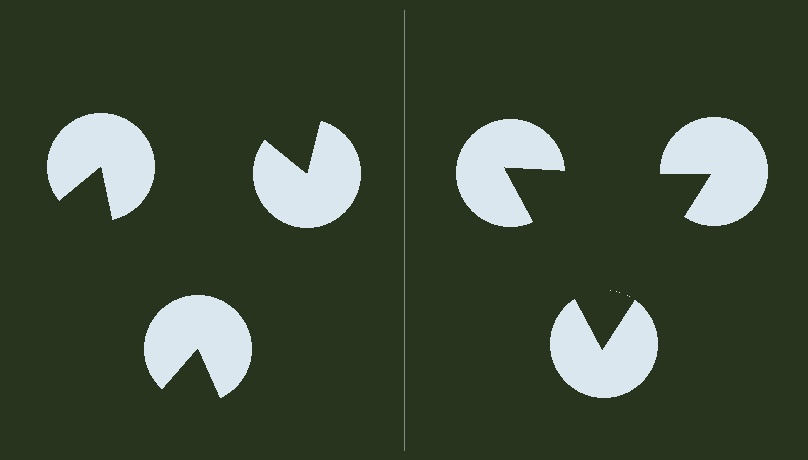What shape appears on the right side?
An illusory triangle.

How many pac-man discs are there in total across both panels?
6 — 3 on each side.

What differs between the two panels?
The pac-man discs are positioned identically on both sides; only the wedge orientations differ. On the right they align to a triangle; on the left they are misaligned.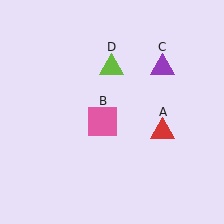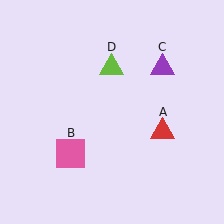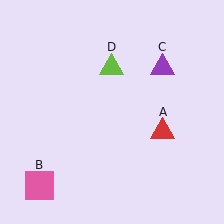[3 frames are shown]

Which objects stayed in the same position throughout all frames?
Red triangle (object A) and purple triangle (object C) and lime triangle (object D) remained stationary.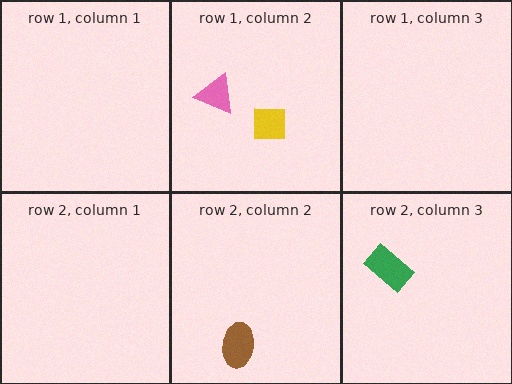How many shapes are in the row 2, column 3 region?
1.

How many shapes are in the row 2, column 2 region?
1.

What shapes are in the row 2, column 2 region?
The brown ellipse.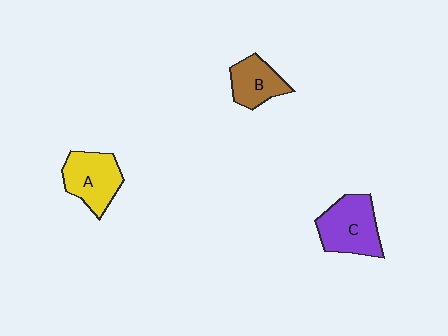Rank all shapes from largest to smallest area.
From largest to smallest: C (purple), A (yellow), B (brown).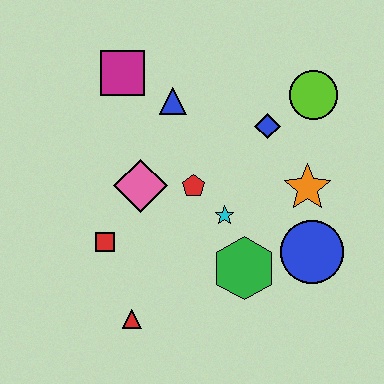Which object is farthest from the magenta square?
The blue circle is farthest from the magenta square.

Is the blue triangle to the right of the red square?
Yes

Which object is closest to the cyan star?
The red pentagon is closest to the cyan star.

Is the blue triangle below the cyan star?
No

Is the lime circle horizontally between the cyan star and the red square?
No